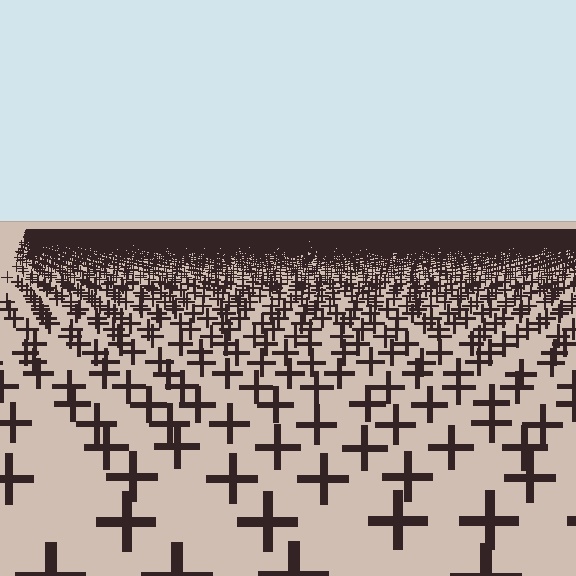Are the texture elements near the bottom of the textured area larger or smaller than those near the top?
Larger. Near the bottom, elements are closer to the viewer and appear at a bigger on-screen size.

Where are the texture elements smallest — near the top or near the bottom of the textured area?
Near the top.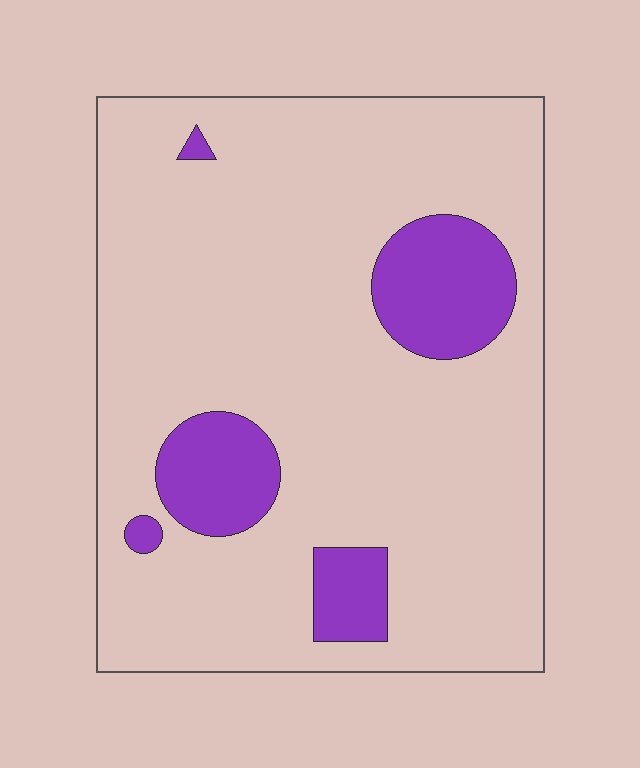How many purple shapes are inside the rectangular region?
5.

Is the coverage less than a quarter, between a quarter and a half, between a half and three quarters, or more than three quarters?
Less than a quarter.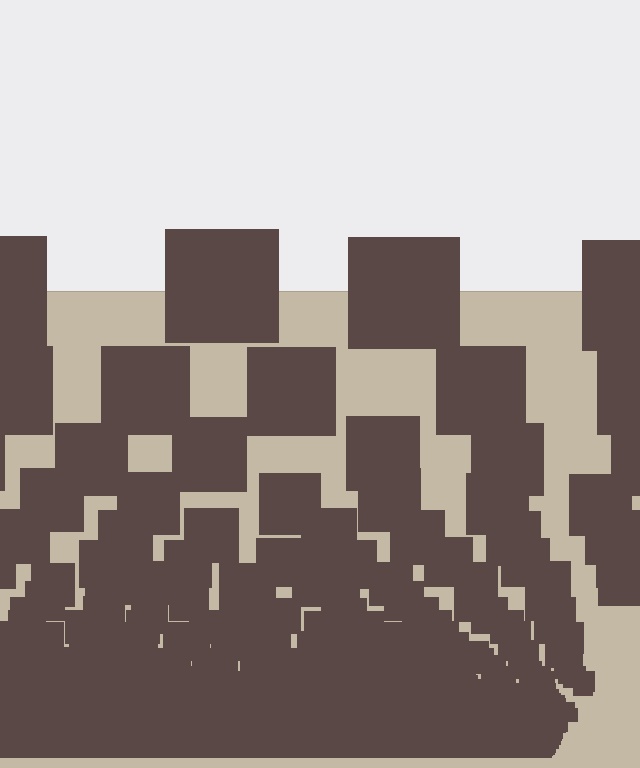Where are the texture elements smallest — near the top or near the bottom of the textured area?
Near the bottom.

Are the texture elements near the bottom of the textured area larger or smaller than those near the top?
Smaller. The gradient is inverted — elements near the bottom are smaller and denser.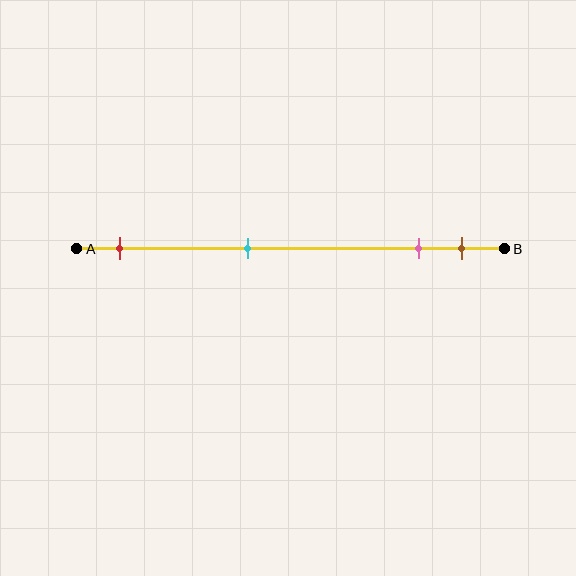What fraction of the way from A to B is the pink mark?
The pink mark is approximately 80% (0.8) of the way from A to B.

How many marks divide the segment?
There are 4 marks dividing the segment.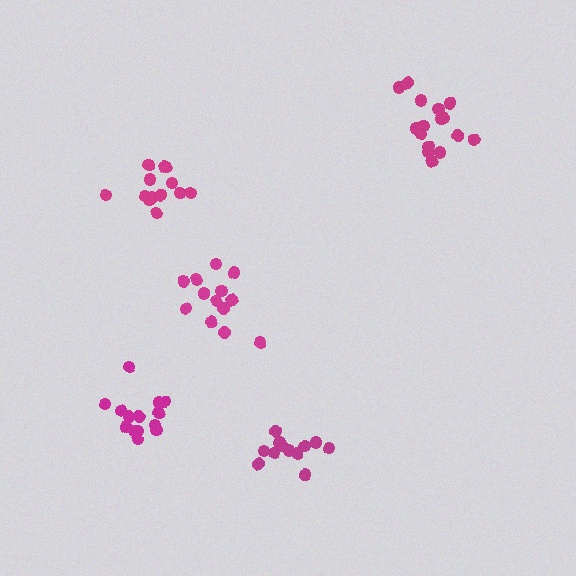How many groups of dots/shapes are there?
There are 5 groups.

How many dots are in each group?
Group 1: 16 dots, Group 2: 14 dots, Group 3: 12 dots, Group 4: 13 dots, Group 5: 13 dots (68 total).